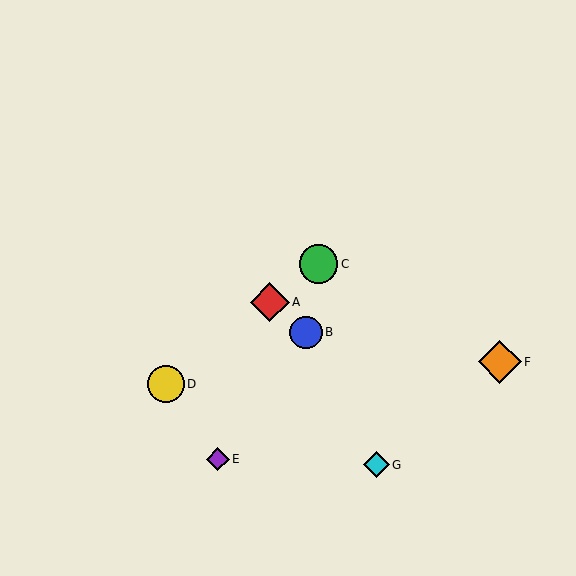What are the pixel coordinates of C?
Object C is at (319, 264).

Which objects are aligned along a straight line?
Objects A, C, D are aligned along a straight line.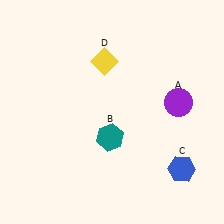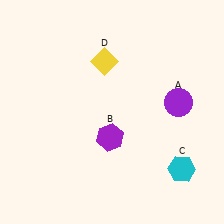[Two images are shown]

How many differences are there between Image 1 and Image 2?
There are 2 differences between the two images.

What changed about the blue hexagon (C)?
In Image 1, C is blue. In Image 2, it changed to cyan.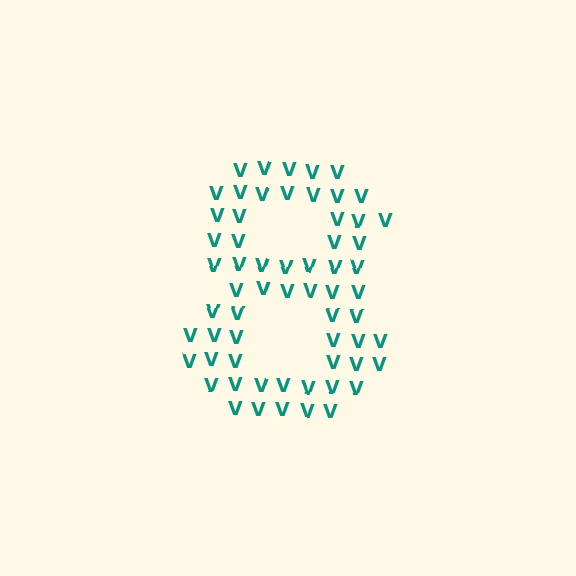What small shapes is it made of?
It is made of small letter V's.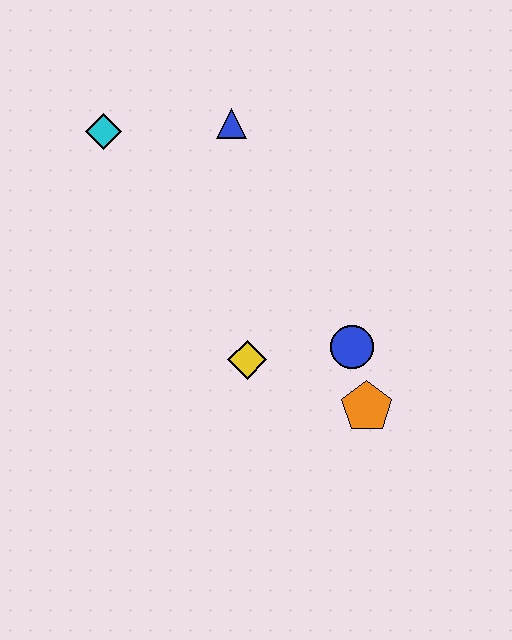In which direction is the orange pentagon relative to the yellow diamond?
The orange pentagon is to the right of the yellow diamond.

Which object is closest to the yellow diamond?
The blue circle is closest to the yellow diamond.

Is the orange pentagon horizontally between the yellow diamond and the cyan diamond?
No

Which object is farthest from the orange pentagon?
The cyan diamond is farthest from the orange pentagon.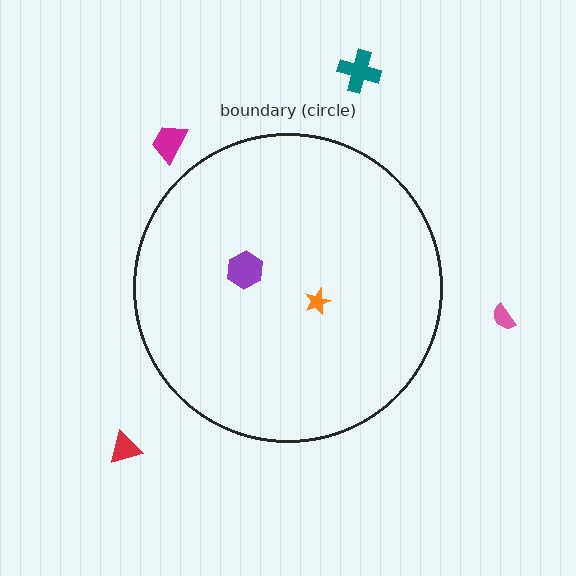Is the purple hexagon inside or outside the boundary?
Inside.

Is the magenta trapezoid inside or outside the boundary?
Outside.